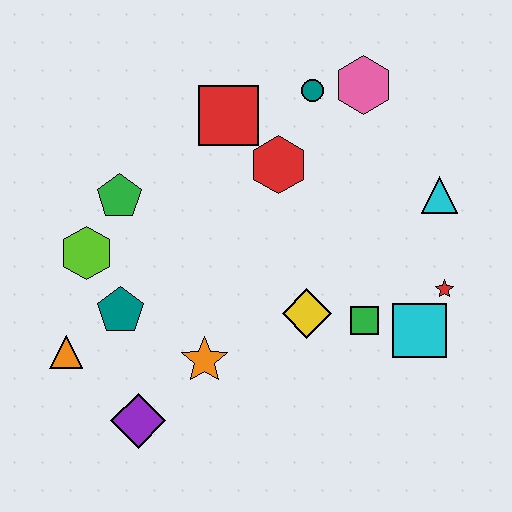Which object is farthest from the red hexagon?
The purple diamond is farthest from the red hexagon.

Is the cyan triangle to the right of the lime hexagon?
Yes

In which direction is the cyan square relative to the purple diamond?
The cyan square is to the right of the purple diamond.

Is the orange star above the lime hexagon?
No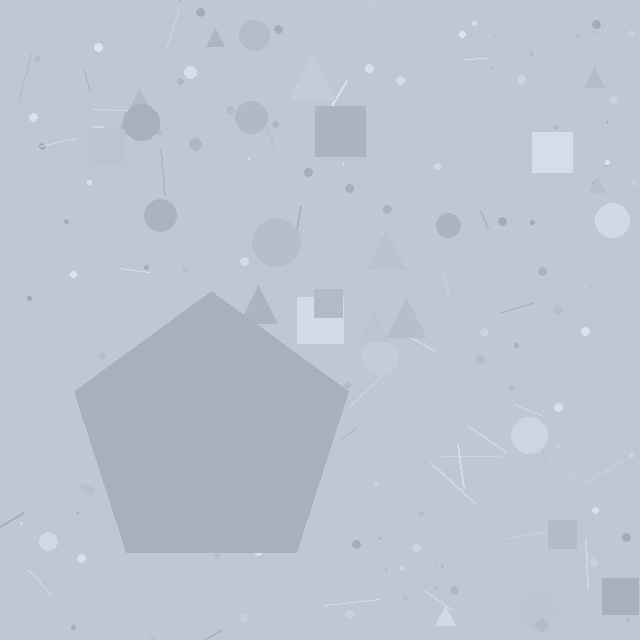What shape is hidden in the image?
A pentagon is hidden in the image.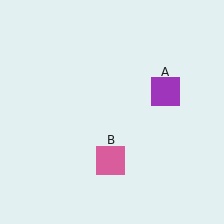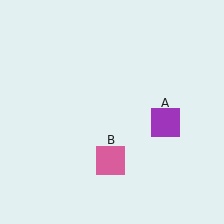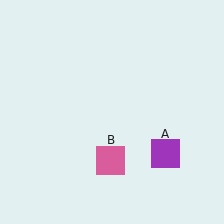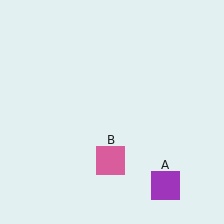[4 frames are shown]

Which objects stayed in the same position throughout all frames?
Pink square (object B) remained stationary.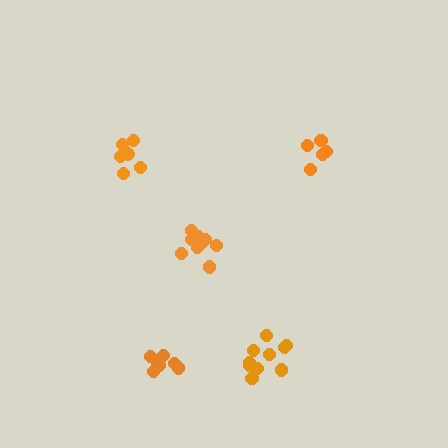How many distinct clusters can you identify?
There are 5 distinct clusters.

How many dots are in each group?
Group 1: 7 dots, Group 2: 6 dots, Group 3: 9 dots, Group 4: 10 dots, Group 5: 5 dots (37 total).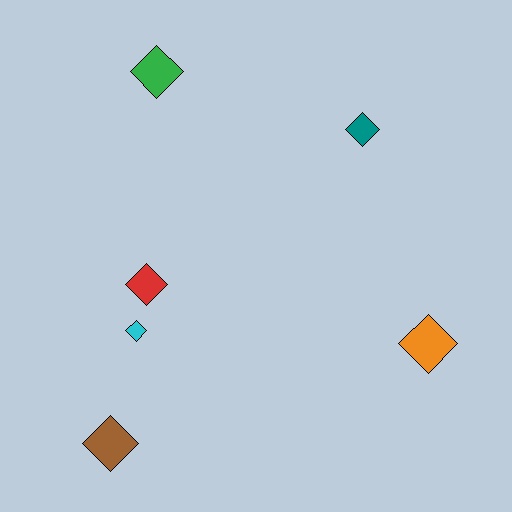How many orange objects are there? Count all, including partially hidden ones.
There is 1 orange object.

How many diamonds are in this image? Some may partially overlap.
There are 6 diamonds.